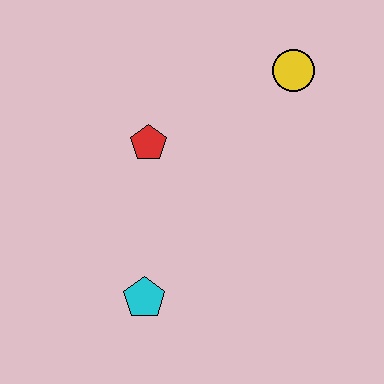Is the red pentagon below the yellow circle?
Yes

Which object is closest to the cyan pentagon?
The red pentagon is closest to the cyan pentagon.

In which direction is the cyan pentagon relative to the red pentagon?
The cyan pentagon is below the red pentagon.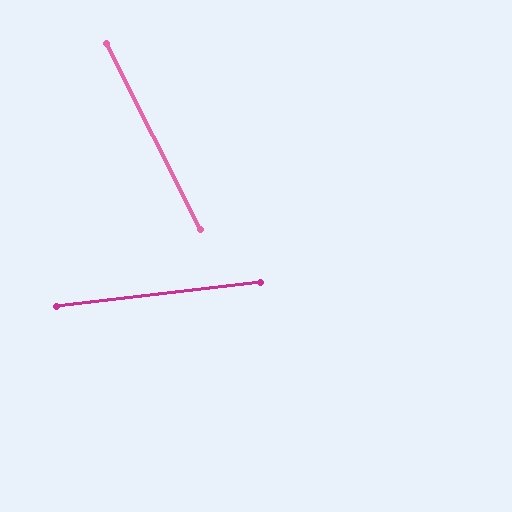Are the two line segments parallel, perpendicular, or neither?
Neither parallel nor perpendicular — they differ by about 70°.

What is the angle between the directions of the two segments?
Approximately 70 degrees.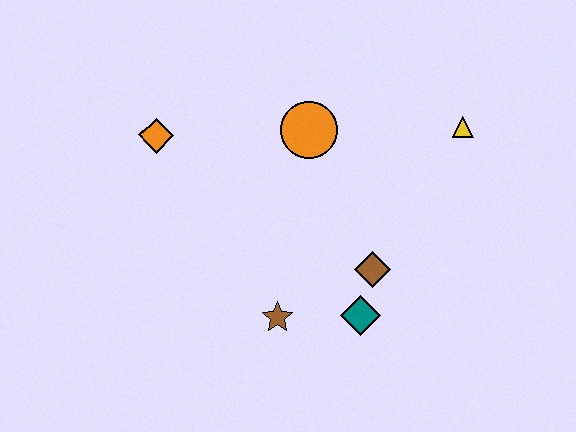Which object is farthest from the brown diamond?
The orange diamond is farthest from the brown diamond.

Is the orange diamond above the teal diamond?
Yes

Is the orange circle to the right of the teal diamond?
No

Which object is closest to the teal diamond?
The brown diamond is closest to the teal diamond.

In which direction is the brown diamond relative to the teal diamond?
The brown diamond is above the teal diamond.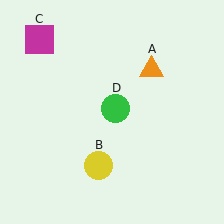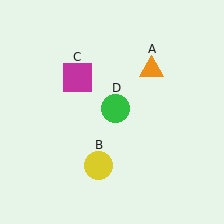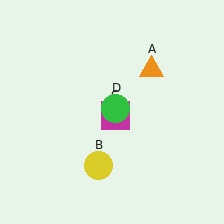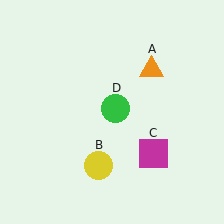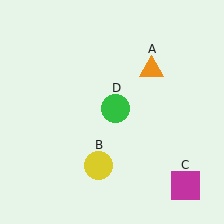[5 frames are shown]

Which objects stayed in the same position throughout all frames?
Orange triangle (object A) and yellow circle (object B) and green circle (object D) remained stationary.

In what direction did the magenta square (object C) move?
The magenta square (object C) moved down and to the right.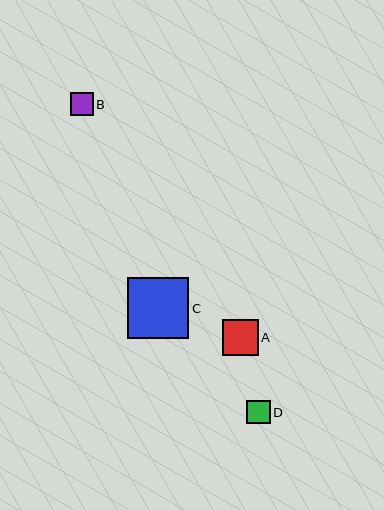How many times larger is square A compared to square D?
Square A is approximately 1.5 times the size of square D.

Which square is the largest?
Square C is the largest with a size of approximately 61 pixels.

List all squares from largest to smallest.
From largest to smallest: C, A, D, B.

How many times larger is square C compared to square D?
Square C is approximately 2.6 times the size of square D.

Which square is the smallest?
Square B is the smallest with a size of approximately 22 pixels.